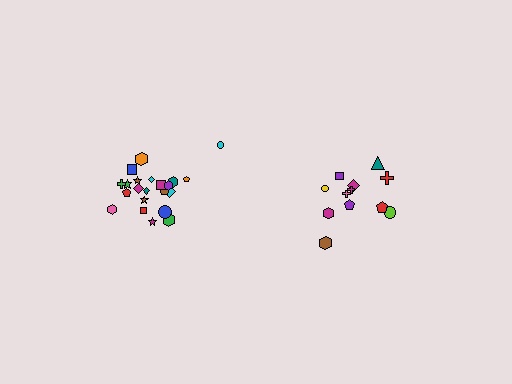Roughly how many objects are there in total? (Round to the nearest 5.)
Roughly 35 objects in total.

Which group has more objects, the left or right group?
The left group.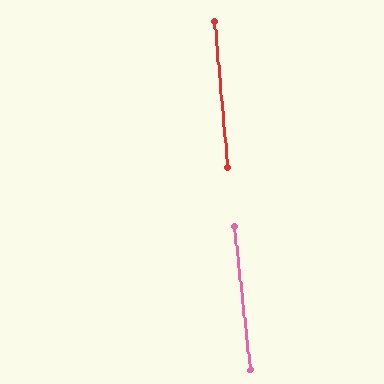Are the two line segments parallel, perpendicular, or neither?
Parallel — their directions differ by only 1.6°.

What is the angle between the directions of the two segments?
Approximately 2 degrees.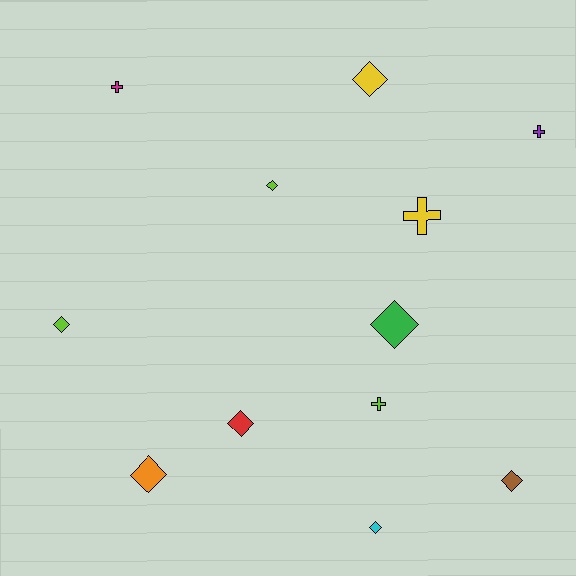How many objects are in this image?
There are 12 objects.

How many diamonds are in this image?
There are 8 diamonds.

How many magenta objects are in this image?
There is 1 magenta object.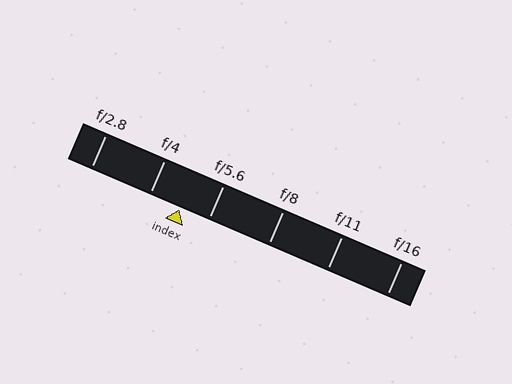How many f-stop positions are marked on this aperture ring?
There are 6 f-stop positions marked.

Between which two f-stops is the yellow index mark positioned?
The index mark is between f/4 and f/5.6.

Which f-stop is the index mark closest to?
The index mark is closest to f/5.6.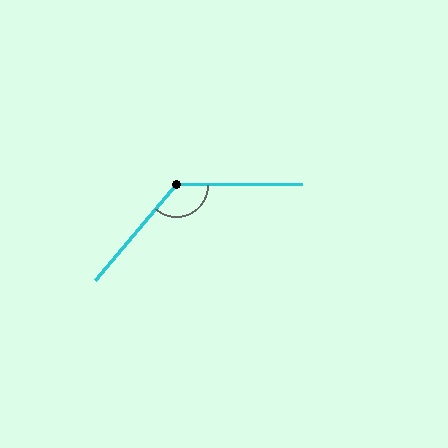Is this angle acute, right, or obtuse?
It is obtuse.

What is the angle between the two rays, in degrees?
Approximately 131 degrees.